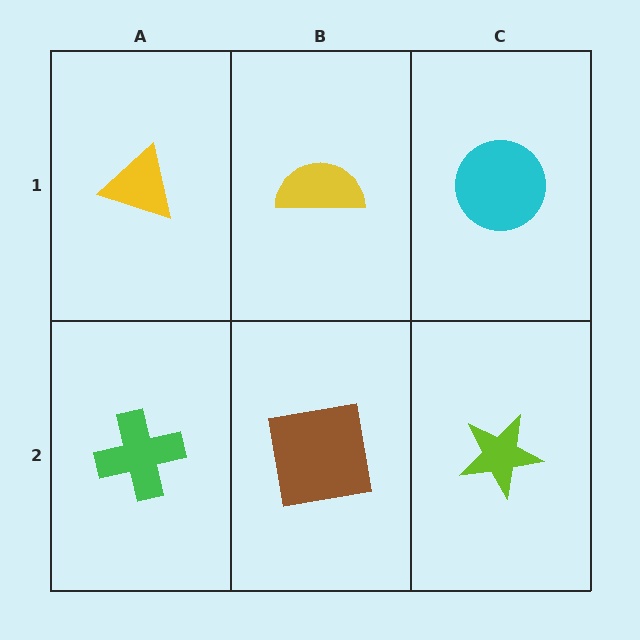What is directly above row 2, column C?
A cyan circle.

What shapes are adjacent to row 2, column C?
A cyan circle (row 1, column C), a brown square (row 2, column B).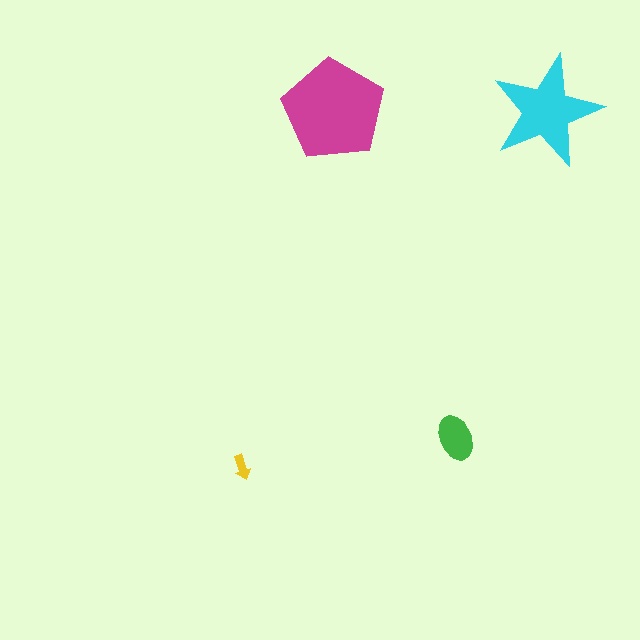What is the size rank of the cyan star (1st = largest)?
2nd.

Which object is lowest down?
The yellow arrow is bottommost.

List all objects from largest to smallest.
The magenta pentagon, the cyan star, the green ellipse, the yellow arrow.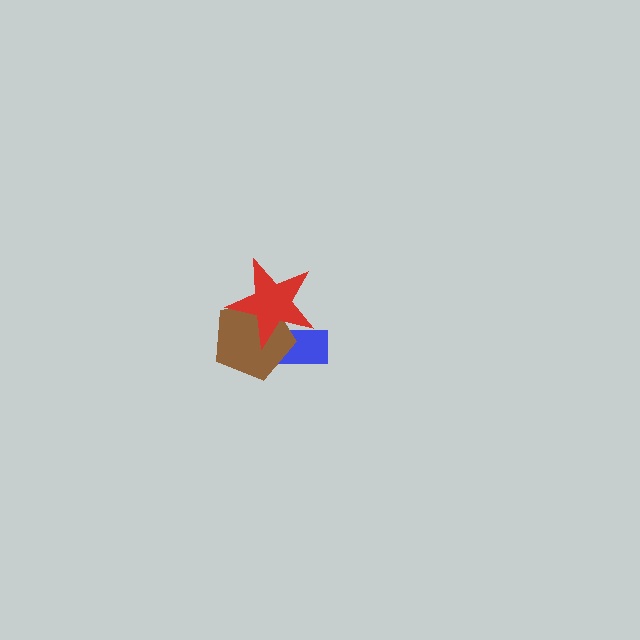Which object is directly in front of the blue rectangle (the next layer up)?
The brown pentagon is directly in front of the blue rectangle.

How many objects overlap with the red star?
2 objects overlap with the red star.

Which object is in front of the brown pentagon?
The red star is in front of the brown pentagon.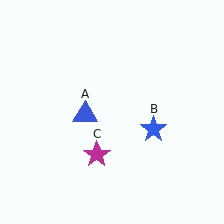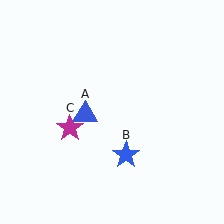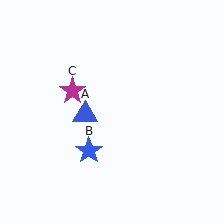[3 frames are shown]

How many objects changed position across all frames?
2 objects changed position: blue star (object B), magenta star (object C).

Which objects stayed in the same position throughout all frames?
Blue triangle (object A) remained stationary.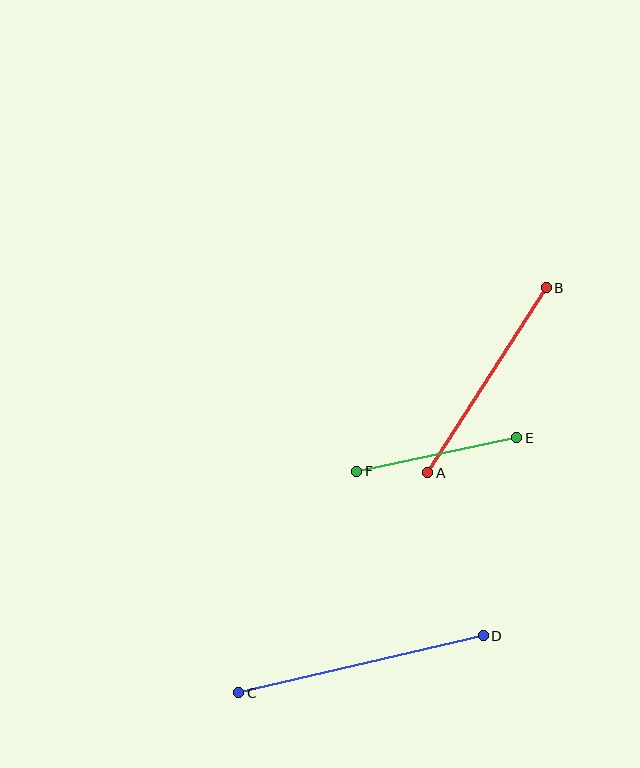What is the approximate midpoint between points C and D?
The midpoint is at approximately (361, 664) pixels.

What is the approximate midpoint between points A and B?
The midpoint is at approximately (487, 380) pixels.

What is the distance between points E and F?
The distance is approximately 164 pixels.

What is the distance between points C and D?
The distance is approximately 251 pixels.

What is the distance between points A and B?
The distance is approximately 220 pixels.